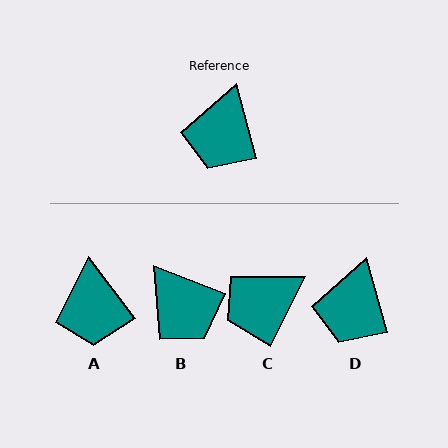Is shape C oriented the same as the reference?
No, it is off by about 42 degrees.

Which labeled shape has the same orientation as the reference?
D.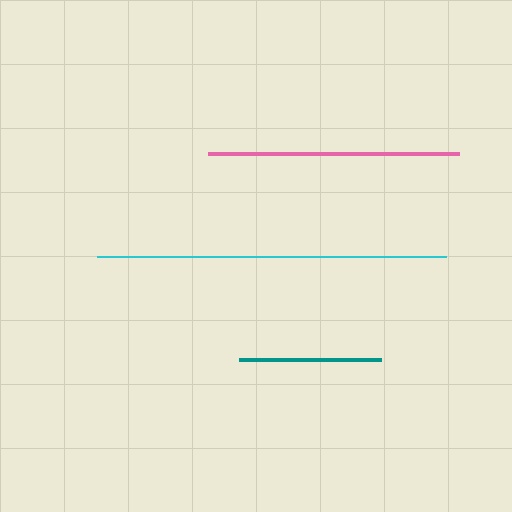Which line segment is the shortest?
The teal line is the shortest at approximately 143 pixels.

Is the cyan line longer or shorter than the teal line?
The cyan line is longer than the teal line.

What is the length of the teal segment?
The teal segment is approximately 143 pixels long.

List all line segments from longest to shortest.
From longest to shortest: cyan, pink, teal.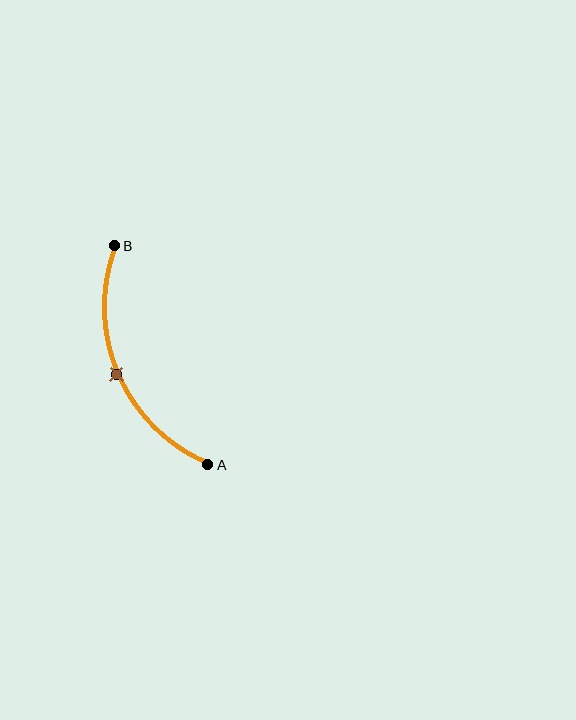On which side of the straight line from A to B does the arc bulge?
The arc bulges to the left of the straight line connecting A and B.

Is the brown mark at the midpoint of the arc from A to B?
Yes. The brown mark lies on the arc at equal arc-length from both A and B — it is the arc midpoint.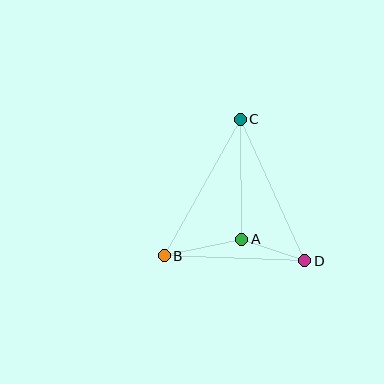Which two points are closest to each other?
Points A and D are closest to each other.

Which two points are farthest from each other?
Points B and C are farthest from each other.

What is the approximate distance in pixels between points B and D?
The distance between B and D is approximately 140 pixels.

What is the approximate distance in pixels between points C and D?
The distance between C and D is approximately 156 pixels.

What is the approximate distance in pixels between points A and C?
The distance between A and C is approximately 120 pixels.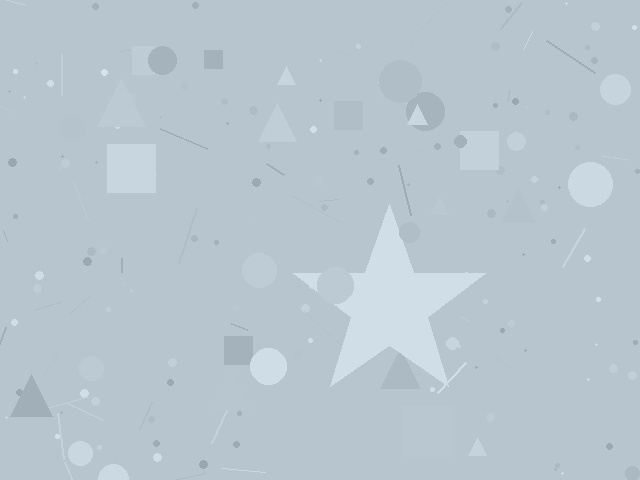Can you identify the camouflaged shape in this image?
The camouflaged shape is a star.